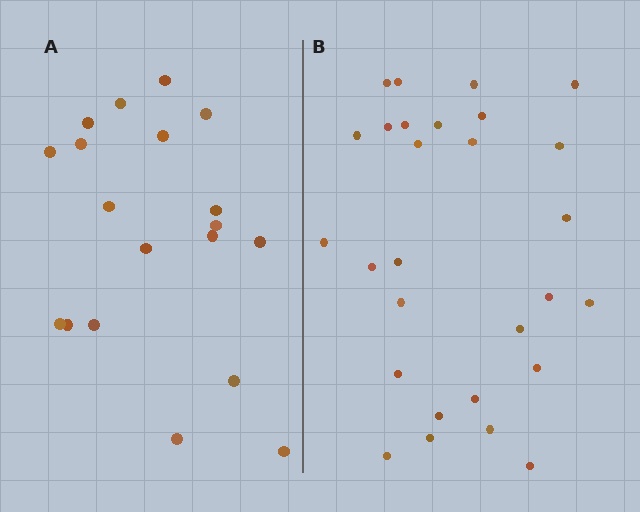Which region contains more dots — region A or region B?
Region B (the right region) has more dots.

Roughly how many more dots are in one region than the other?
Region B has roughly 8 or so more dots than region A.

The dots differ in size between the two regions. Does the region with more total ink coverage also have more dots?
No. Region A has more total ink coverage because its dots are larger, but region B actually contains more individual dots. Total area can be misleading — the number of items is what matters here.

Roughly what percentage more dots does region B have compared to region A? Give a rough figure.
About 45% more.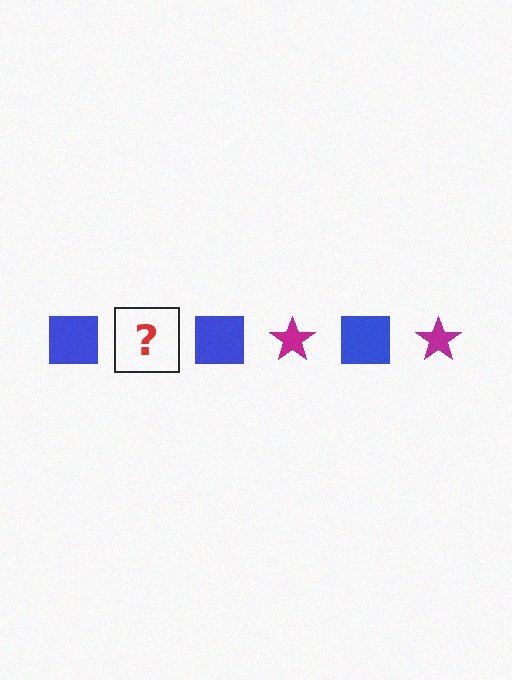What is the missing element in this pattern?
The missing element is a magenta star.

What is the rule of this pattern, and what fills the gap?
The rule is that the pattern alternates between blue square and magenta star. The gap should be filled with a magenta star.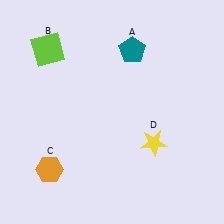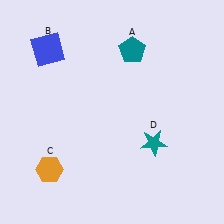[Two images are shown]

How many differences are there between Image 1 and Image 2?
There are 2 differences between the two images.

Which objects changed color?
B changed from lime to blue. D changed from yellow to teal.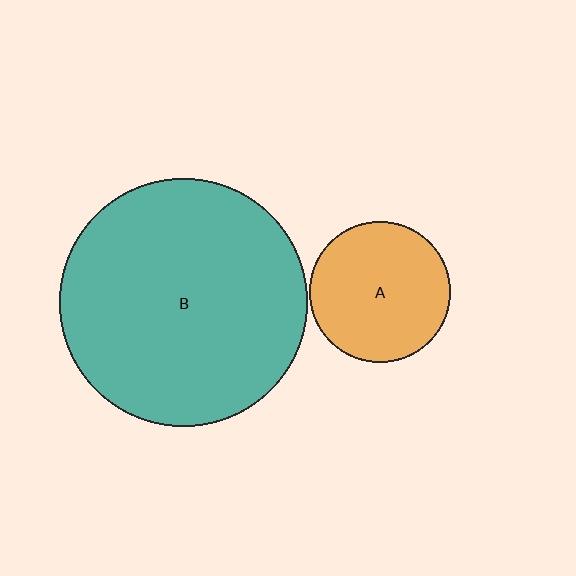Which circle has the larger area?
Circle B (teal).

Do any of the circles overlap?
No, none of the circles overlap.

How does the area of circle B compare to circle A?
Approximately 3.1 times.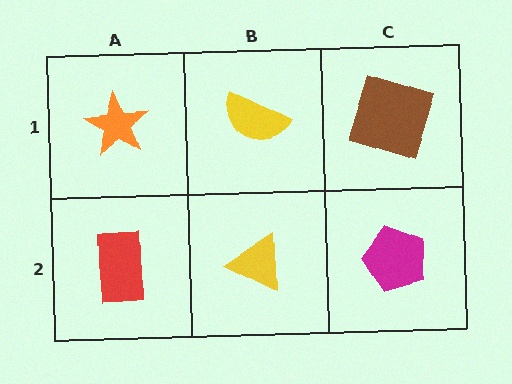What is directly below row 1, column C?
A magenta pentagon.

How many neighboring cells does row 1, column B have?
3.